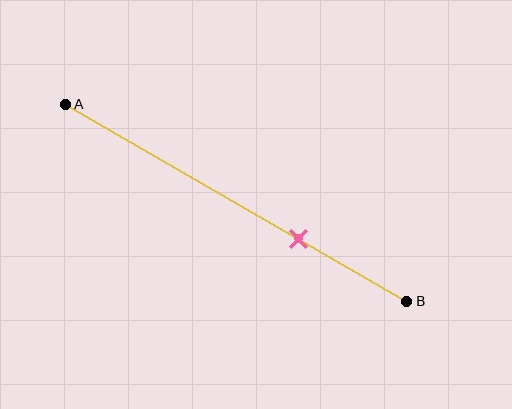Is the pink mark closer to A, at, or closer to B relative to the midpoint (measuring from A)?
The pink mark is closer to point B than the midpoint of segment AB.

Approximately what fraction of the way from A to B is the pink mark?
The pink mark is approximately 70% of the way from A to B.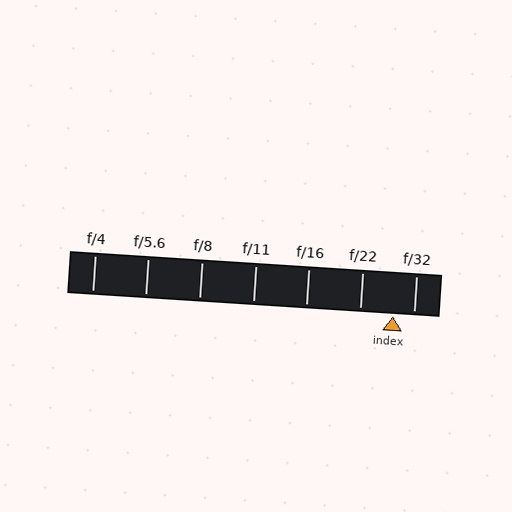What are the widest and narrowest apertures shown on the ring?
The widest aperture shown is f/4 and the narrowest is f/32.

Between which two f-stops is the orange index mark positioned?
The index mark is between f/22 and f/32.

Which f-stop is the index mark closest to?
The index mark is closest to f/32.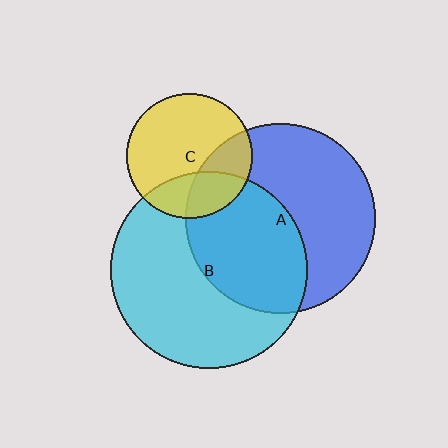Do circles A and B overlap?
Yes.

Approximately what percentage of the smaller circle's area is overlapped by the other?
Approximately 45%.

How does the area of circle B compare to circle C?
Approximately 2.5 times.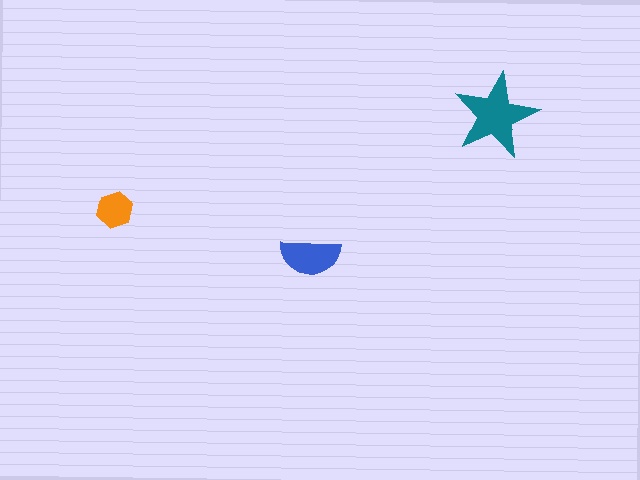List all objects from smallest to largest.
The orange hexagon, the blue semicircle, the teal star.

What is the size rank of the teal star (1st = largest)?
1st.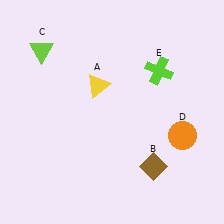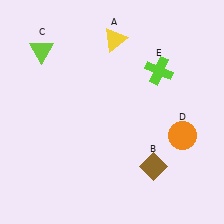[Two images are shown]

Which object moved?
The yellow triangle (A) moved up.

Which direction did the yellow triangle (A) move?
The yellow triangle (A) moved up.